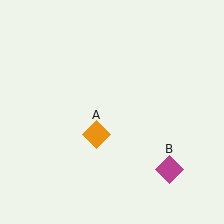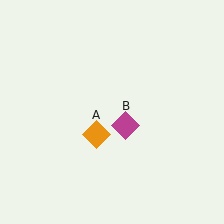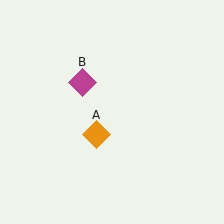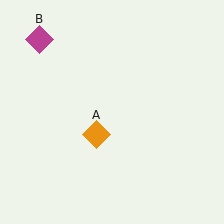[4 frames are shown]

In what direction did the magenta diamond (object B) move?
The magenta diamond (object B) moved up and to the left.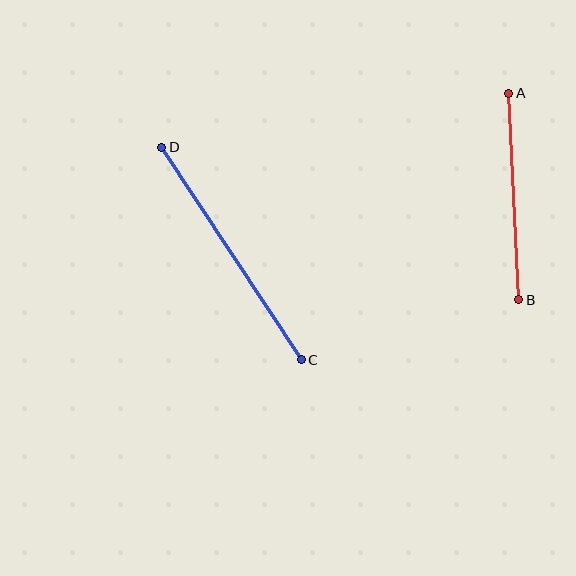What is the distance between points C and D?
The distance is approximately 254 pixels.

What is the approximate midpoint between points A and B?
The midpoint is at approximately (514, 196) pixels.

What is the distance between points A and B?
The distance is approximately 207 pixels.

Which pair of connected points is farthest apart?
Points C and D are farthest apart.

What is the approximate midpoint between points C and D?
The midpoint is at approximately (231, 254) pixels.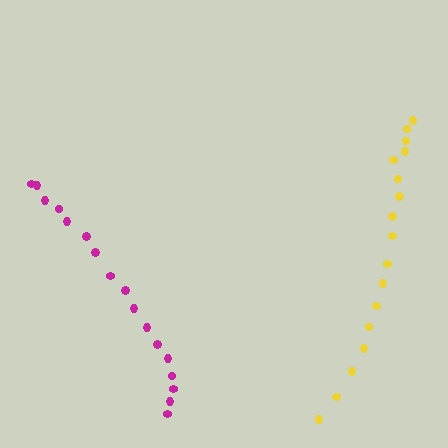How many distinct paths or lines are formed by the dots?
There are 2 distinct paths.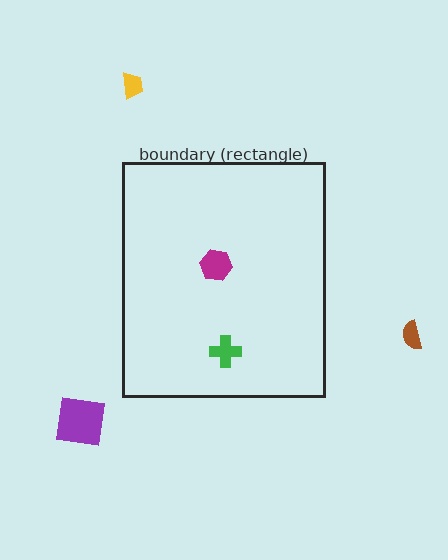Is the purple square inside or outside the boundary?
Outside.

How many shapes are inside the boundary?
2 inside, 3 outside.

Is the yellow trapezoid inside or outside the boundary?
Outside.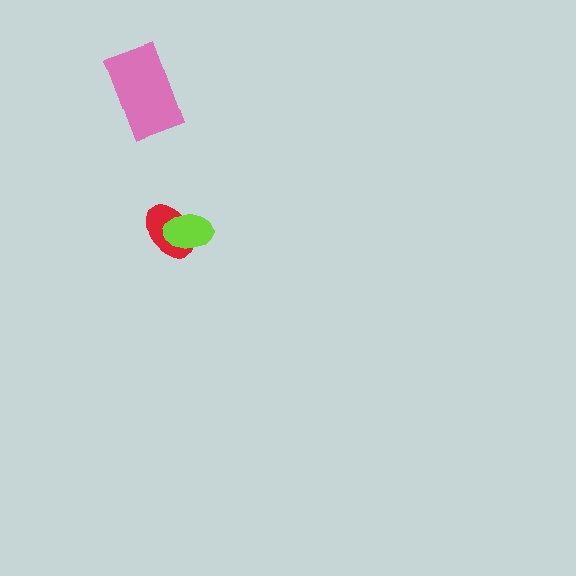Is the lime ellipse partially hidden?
No, no other shape covers it.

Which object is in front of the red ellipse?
The lime ellipse is in front of the red ellipse.